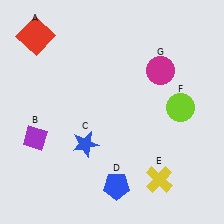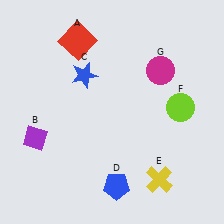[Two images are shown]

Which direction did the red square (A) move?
The red square (A) moved right.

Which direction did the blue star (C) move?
The blue star (C) moved up.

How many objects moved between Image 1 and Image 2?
2 objects moved between the two images.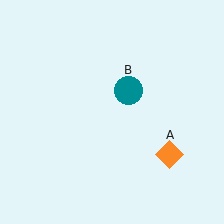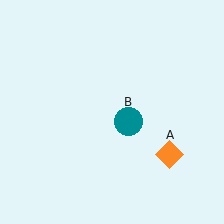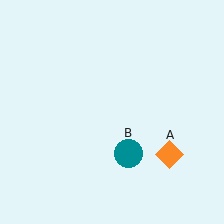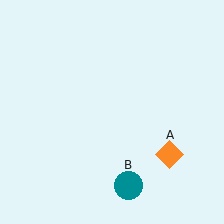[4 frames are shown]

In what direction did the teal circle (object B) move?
The teal circle (object B) moved down.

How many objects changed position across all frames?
1 object changed position: teal circle (object B).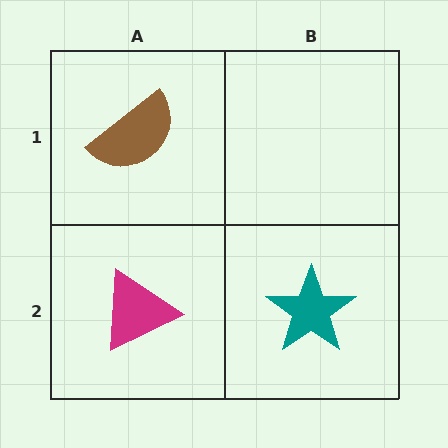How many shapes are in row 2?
2 shapes.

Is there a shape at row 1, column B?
No, that cell is empty.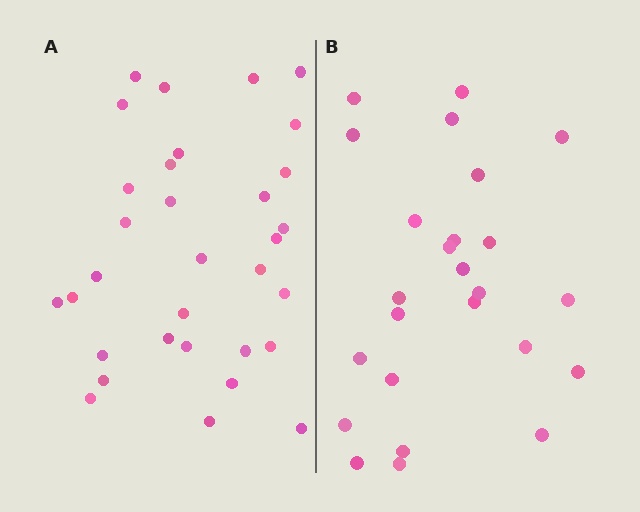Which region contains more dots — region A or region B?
Region A (the left region) has more dots.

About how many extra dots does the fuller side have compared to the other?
Region A has roughly 8 or so more dots than region B.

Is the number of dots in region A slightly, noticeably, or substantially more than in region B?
Region A has noticeably more, but not dramatically so. The ratio is roughly 1.3 to 1.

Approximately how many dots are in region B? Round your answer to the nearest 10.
About 20 dots. (The exact count is 25, which rounds to 20.)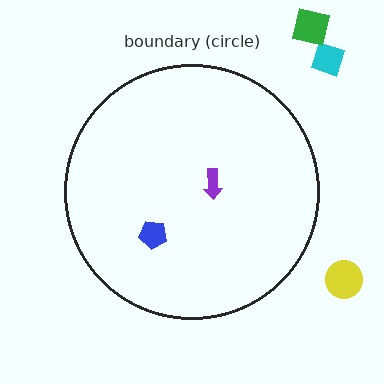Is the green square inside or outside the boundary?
Outside.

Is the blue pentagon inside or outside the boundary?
Inside.